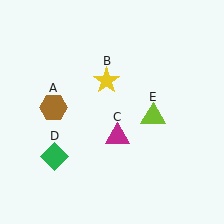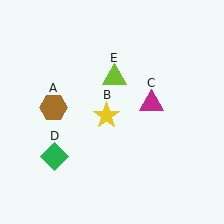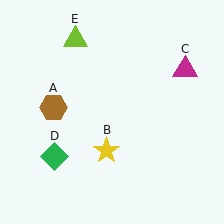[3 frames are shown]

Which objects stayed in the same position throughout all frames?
Brown hexagon (object A) and green diamond (object D) remained stationary.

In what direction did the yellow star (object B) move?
The yellow star (object B) moved down.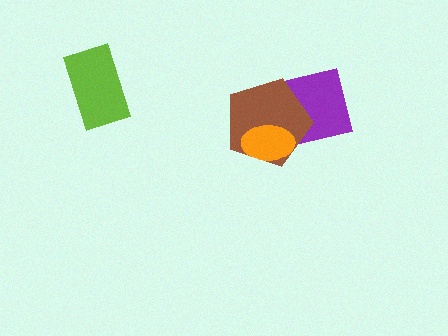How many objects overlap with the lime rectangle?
0 objects overlap with the lime rectangle.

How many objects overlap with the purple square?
2 objects overlap with the purple square.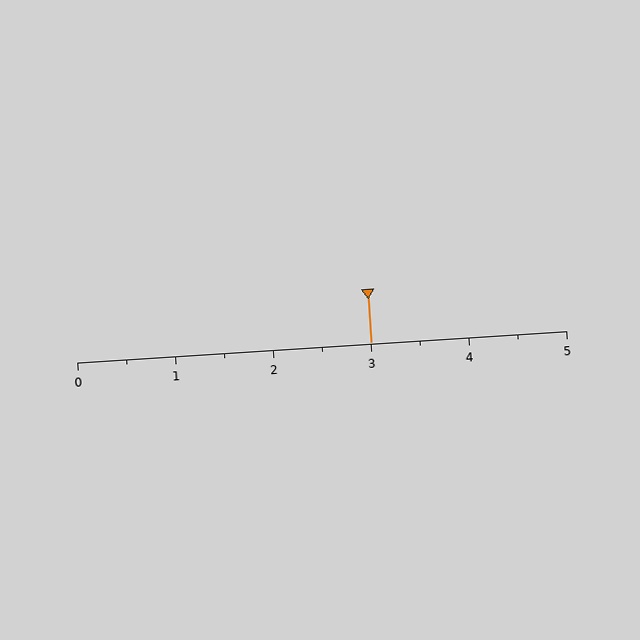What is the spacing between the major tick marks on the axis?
The major ticks are spaced 1 apart.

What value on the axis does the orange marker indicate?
The marker indicates approximately 3.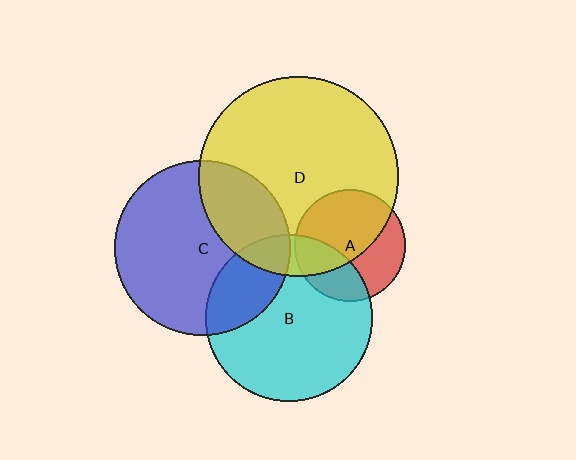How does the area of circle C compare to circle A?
Approximately 2.5 times.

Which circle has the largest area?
Circle D (yellow).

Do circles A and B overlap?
Yes.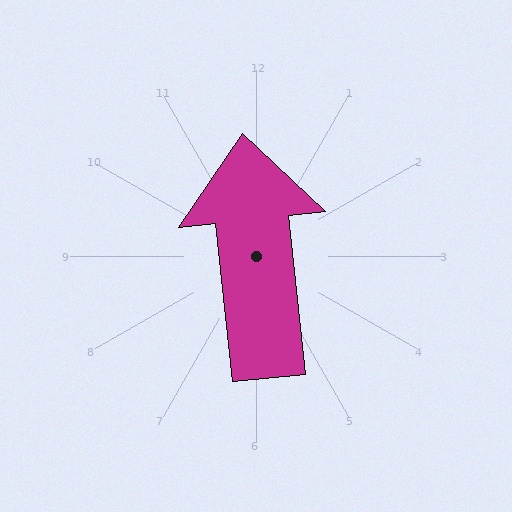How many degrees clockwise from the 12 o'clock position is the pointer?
Approximately 354 degrees.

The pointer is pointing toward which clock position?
Roughly 12 o'clock.